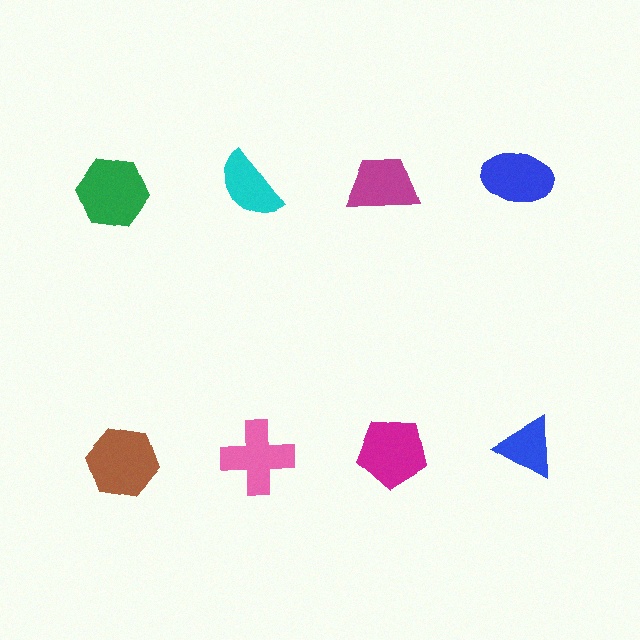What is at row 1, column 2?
A cyan semicircle.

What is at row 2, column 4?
A blue triangle.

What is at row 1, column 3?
A magenta trapezoid.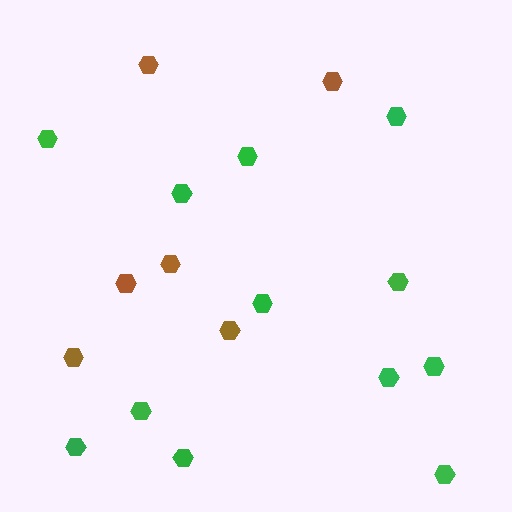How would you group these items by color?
There are 2 groups: one group of brown hexagons (6) and one group of green hexagons (12).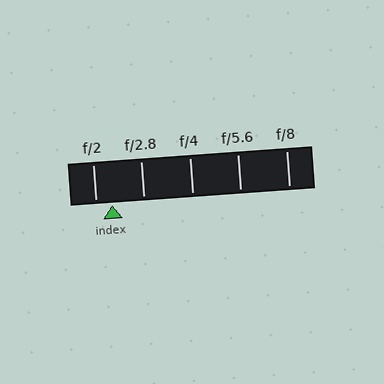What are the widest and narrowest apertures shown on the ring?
The widest aperture shown is f/2 and the narrowest is f/8.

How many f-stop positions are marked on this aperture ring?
There are 5 f-stop positions marked.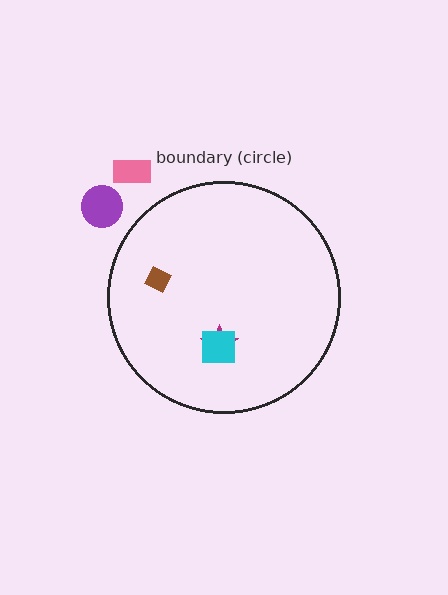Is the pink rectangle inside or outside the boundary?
Outside.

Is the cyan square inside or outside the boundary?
Inside.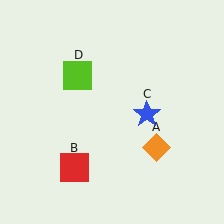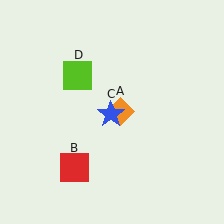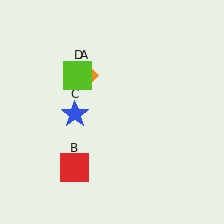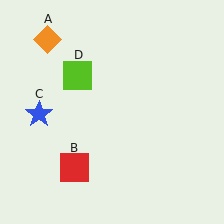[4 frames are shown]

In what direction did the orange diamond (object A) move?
The orange diamond (object A) moved up and to the left.